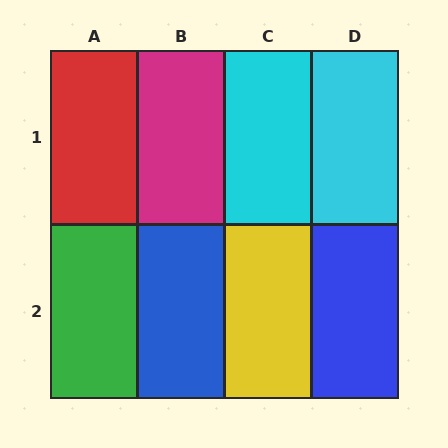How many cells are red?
1 cell is red.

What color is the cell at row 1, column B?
Magenta.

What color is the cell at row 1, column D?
Cyan.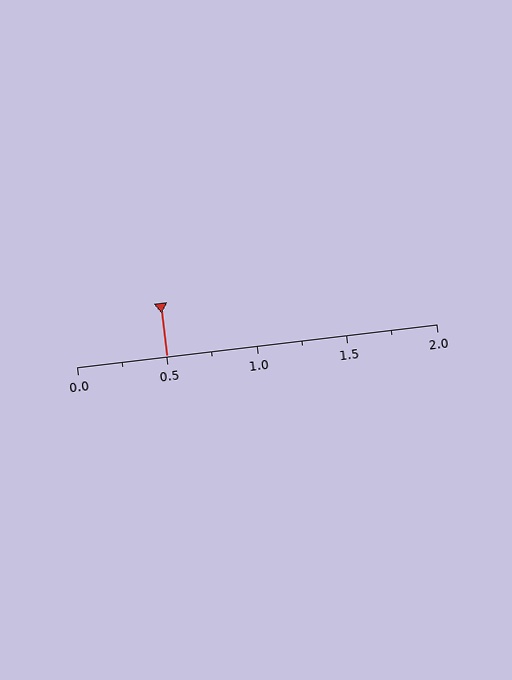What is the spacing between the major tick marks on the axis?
The major ticks are spaced 0.5 apart.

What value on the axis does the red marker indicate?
The marker indicates approximately 0.5.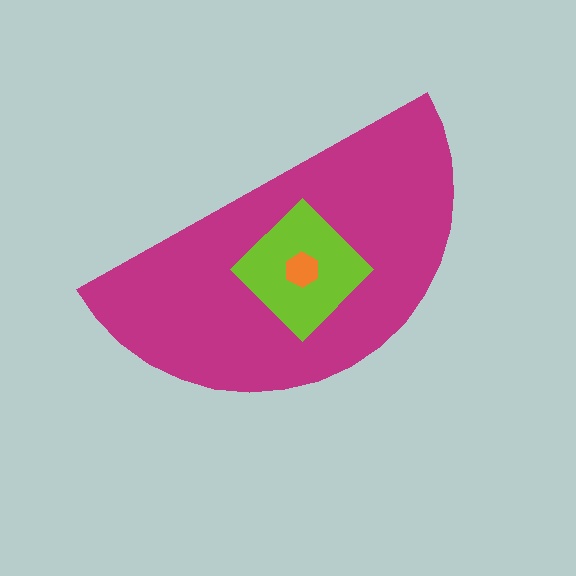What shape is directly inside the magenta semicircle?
The lime diamond.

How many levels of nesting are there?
3.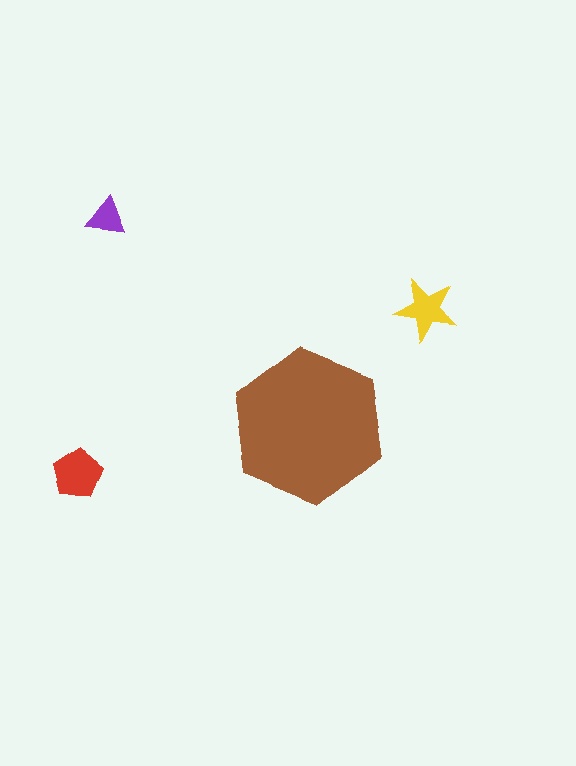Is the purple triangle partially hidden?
No, the purple triangle is fully visible.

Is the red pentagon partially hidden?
No, the red pentagon is fully visible.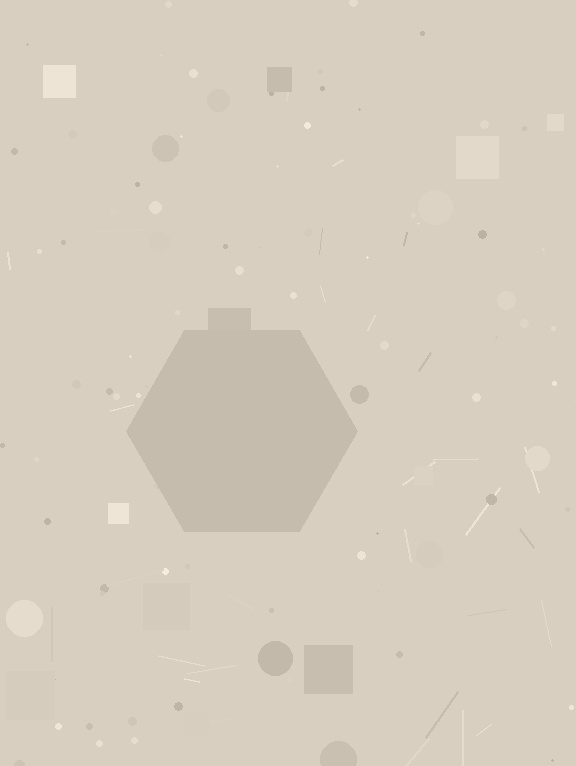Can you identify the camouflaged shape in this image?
The camouflaged shape is a hexagon.